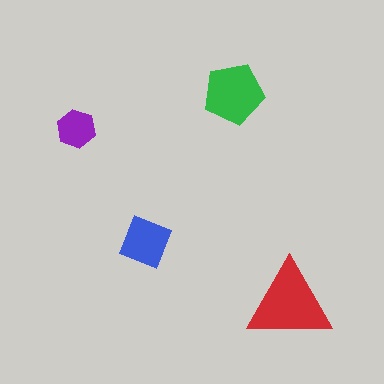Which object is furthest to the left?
The purple hexagon is leftmost.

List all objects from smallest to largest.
The purple hexagon, the blue diamond, the green pentagon, the red triangle.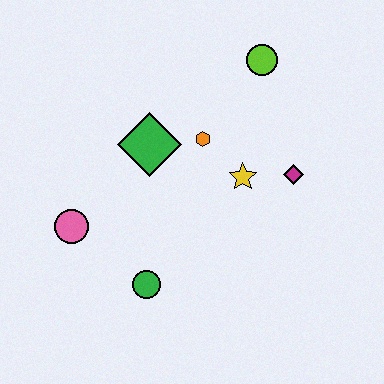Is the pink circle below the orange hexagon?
Yes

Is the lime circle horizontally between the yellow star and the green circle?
No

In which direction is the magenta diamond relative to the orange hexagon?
The magenta diamond is to the right of the orange hexagon.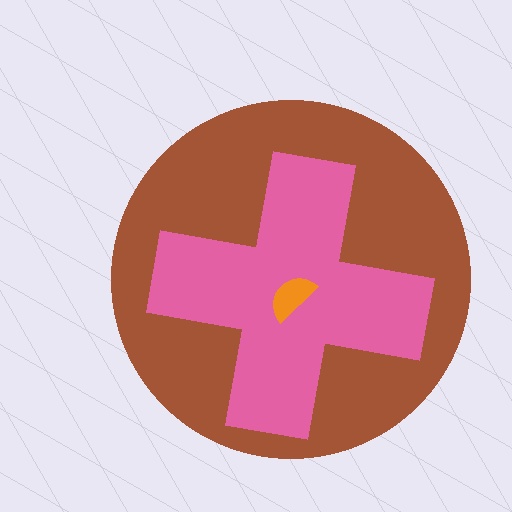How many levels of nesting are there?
3.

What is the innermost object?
The orange semicircle.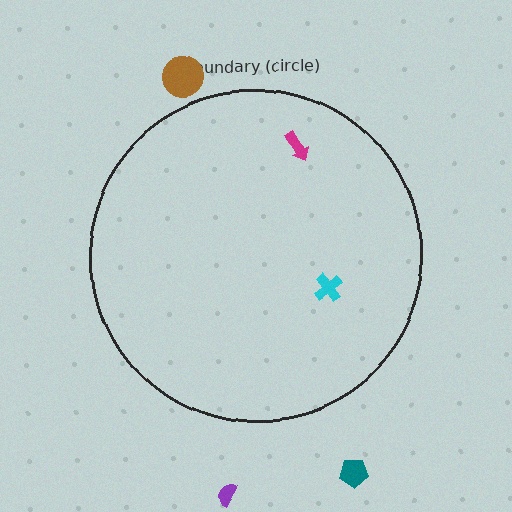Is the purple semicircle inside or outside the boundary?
Outside.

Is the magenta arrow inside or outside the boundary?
Inside.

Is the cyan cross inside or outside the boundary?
Inside.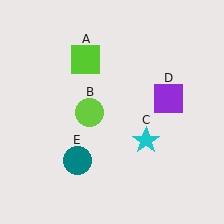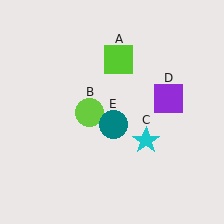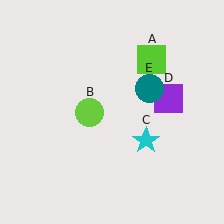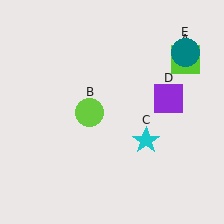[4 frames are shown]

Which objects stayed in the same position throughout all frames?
Lime circle (object B) and cyan star (object C) and purple square (object D) remained stationary.